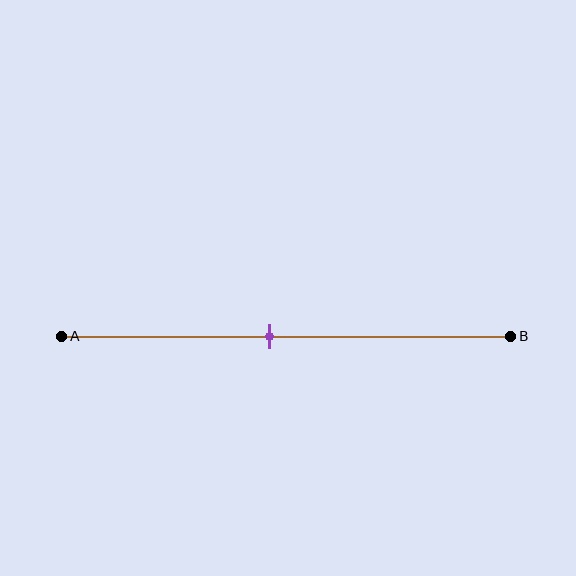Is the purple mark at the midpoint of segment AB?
No, the mark is at about 45% from A, not at the 50% midpoint.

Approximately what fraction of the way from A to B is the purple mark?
The purple mark is approximately 45% of the way from A to B.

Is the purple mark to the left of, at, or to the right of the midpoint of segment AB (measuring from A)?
The purple mark is to the left of the midpoint of segment AB.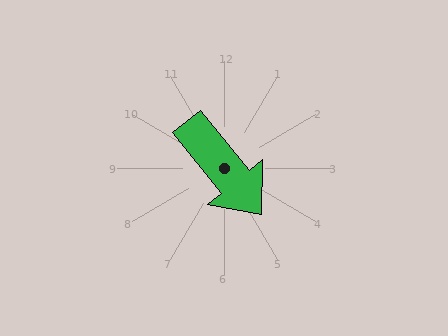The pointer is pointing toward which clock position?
Roughly 5 o'clock.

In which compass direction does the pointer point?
Southeast.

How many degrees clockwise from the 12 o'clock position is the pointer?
Approximately 141 degrees.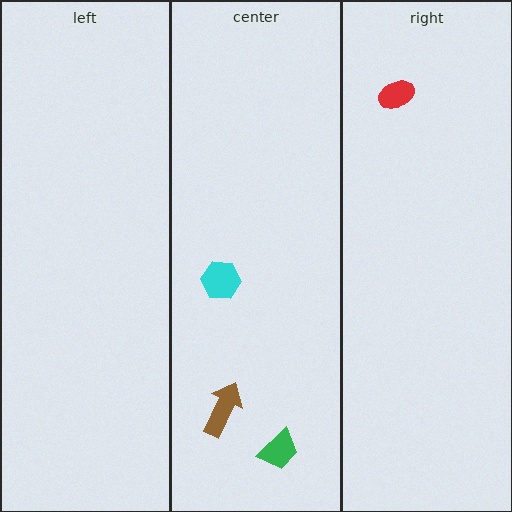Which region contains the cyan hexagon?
The center region.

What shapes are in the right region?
The red ellipse.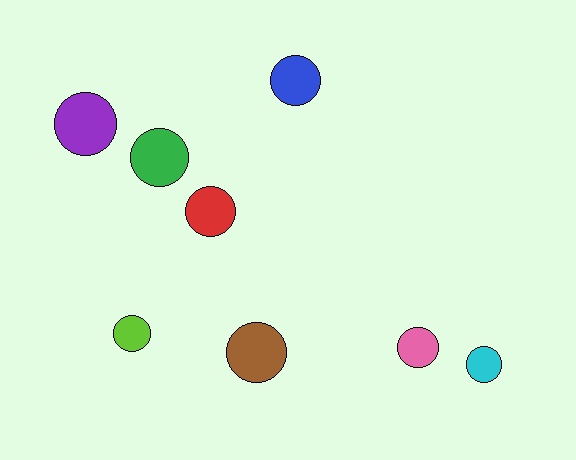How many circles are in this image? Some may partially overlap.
There are 8 circles.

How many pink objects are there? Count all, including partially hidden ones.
There is 1 pink object.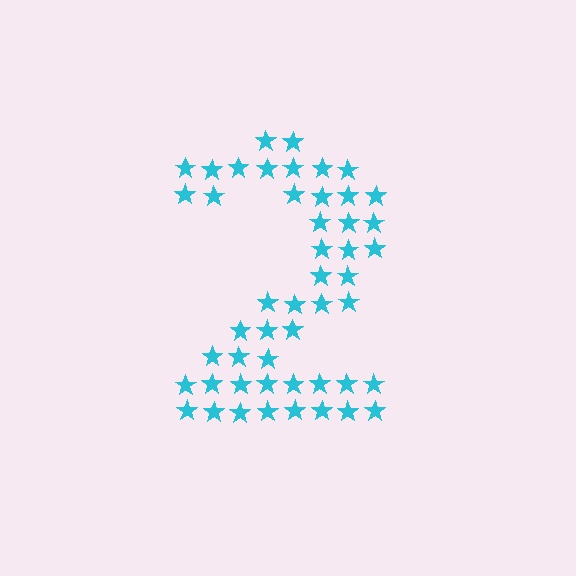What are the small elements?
The small elements are stars.